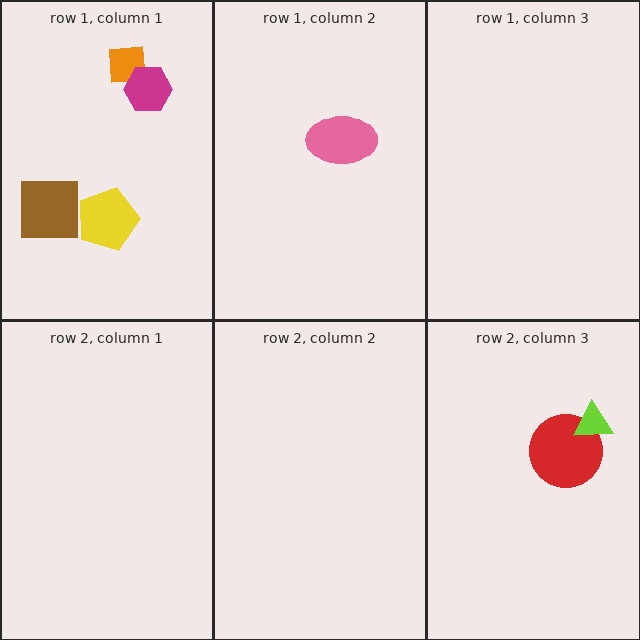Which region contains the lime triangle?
The row 2, column 3 region.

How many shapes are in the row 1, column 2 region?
1.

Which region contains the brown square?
The row 1, column 1 region.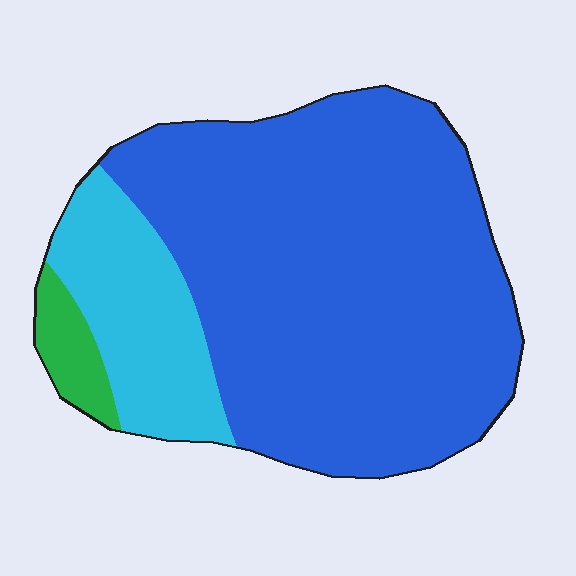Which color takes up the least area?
Green, at roughly 5%.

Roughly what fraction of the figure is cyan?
Cyan takes up less than a quarter of the figure.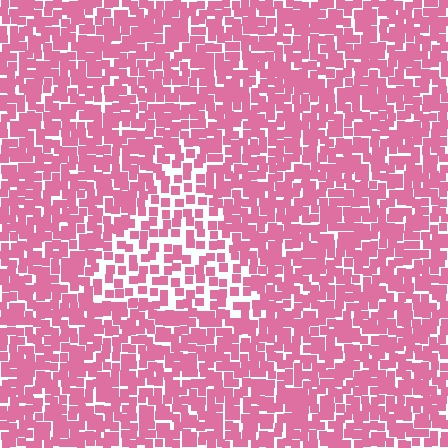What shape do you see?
I see a triangle.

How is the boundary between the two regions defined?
The boundary is defined by a change in element density (approximately 1.8x ratio). All elements are the same color, size, and shape.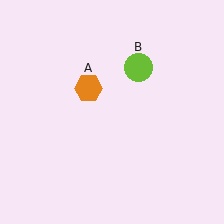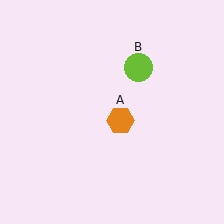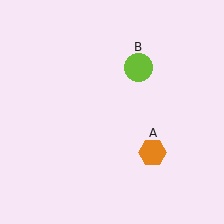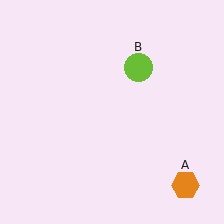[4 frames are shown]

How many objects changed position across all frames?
1 object changed position: orange hexagon (object A).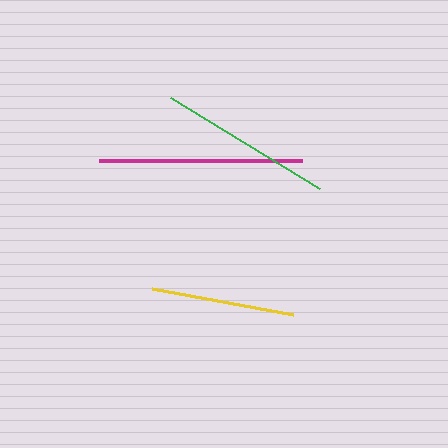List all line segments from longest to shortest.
From longest to shortest: magenta, green, yellow.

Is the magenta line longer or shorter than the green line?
The magenta line is longer than the green line.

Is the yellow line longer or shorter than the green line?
The green line is longer than the yellow line.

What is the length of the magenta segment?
The magenta segment is approximately 202 pixels long.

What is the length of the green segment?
The green segment is approximately 175 pixels long.